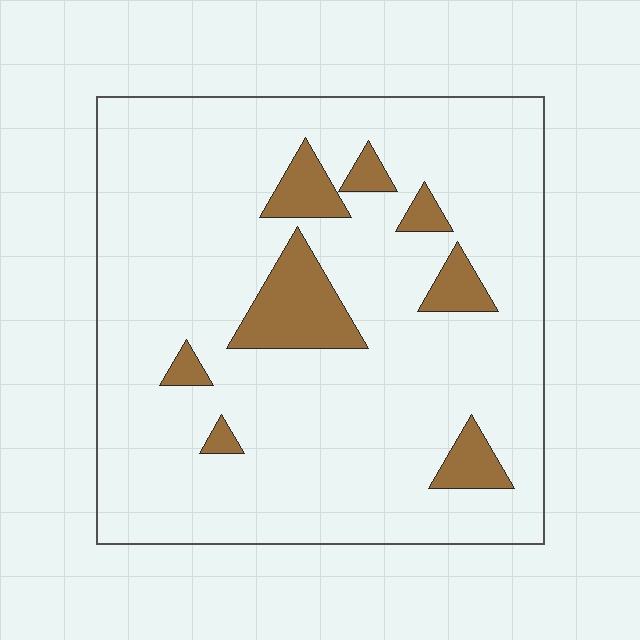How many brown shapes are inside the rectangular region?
8.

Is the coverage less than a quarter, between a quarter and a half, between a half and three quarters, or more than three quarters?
Less than a quarter.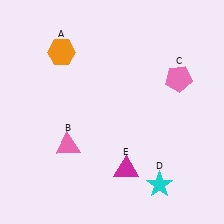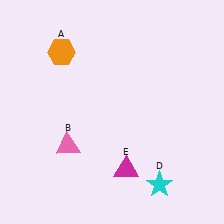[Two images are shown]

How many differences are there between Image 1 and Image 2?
There is 1 difference between the two images.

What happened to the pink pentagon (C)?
The pink pentagon (C) was removed in Image 2. It was in the top-right area of Image 1.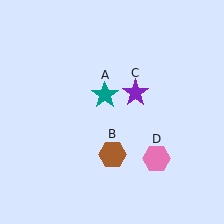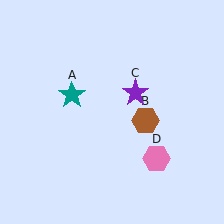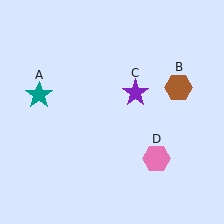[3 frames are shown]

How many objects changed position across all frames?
2 objects changed position: teal star (object A), brown hexagon (object B).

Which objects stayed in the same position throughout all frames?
Purple star (object C) and pink hexagon (object D) remained stationary.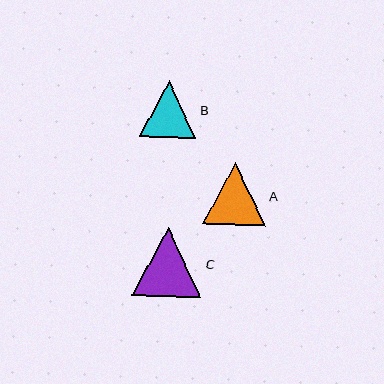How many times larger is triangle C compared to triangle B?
Triangle C is approximately 1.2 times the size of triangle B.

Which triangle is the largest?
Triangle C is the largest with a size of approximately 70 pixels.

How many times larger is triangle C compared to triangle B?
Triangle C is approximately 1.2 times the size of triangle B.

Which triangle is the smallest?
Triangle B is the smallest with a size of approximately 56 pixels.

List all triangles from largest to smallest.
From largest to smallest: C, A, B.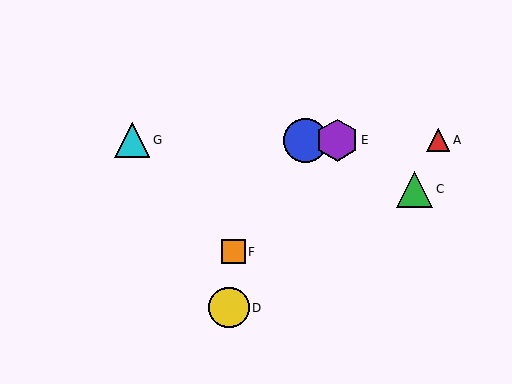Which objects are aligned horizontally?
Objects A, B, E, G are aligned horizontally.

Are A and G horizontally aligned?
Yes, both are at y≈140.